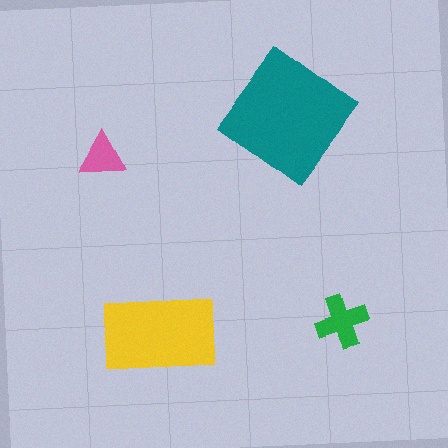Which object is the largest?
The teal diamond.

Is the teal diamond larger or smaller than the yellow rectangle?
Larger.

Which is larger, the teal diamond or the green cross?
The teal diamond.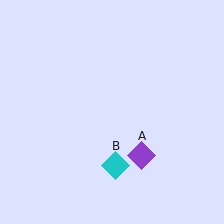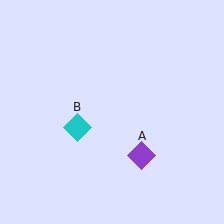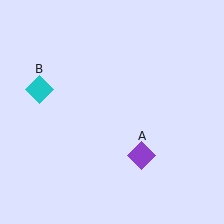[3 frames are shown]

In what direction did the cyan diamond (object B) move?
The cyan diamond (object B) moved up and to the left.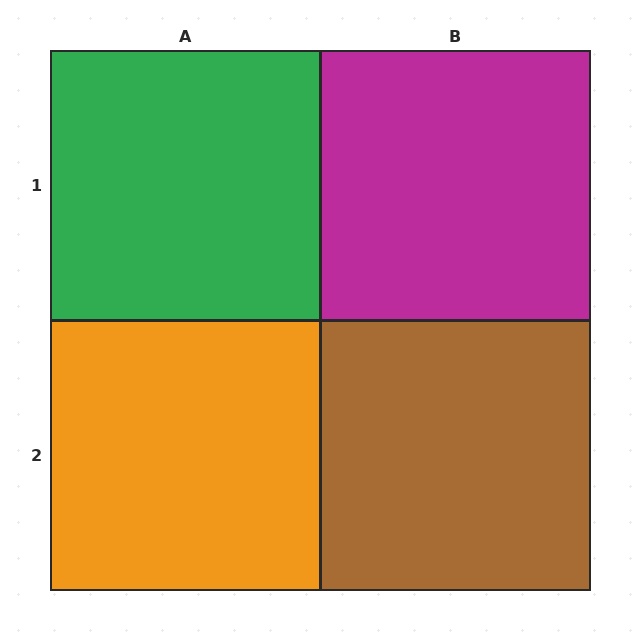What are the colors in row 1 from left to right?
Green, magenta.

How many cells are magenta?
1 cell is magenta.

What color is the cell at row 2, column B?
Brown.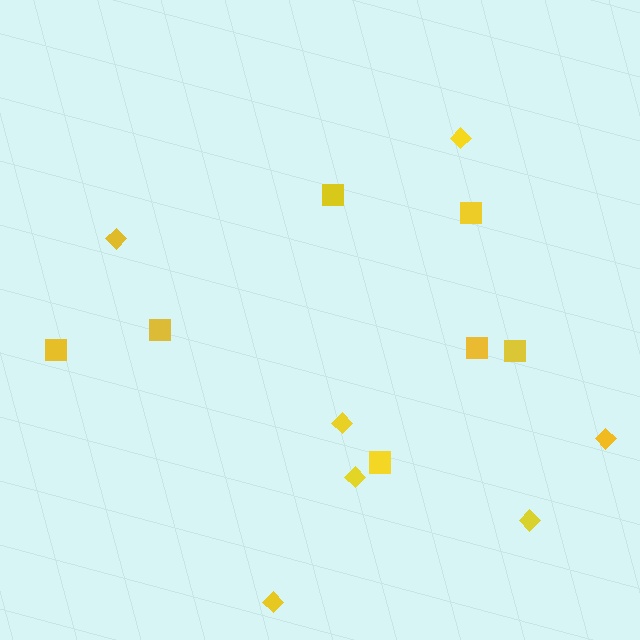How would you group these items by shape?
There are 2 groups: one group of diamonds (7) and one group of squares (7).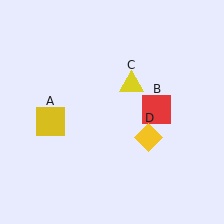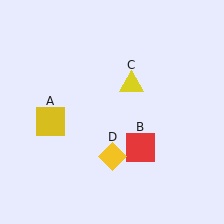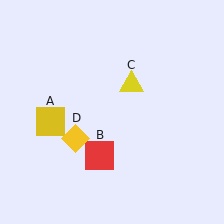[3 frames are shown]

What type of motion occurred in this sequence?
The red square (object B), yellow diamond (object D) rotated clockwise around the center of the scene.